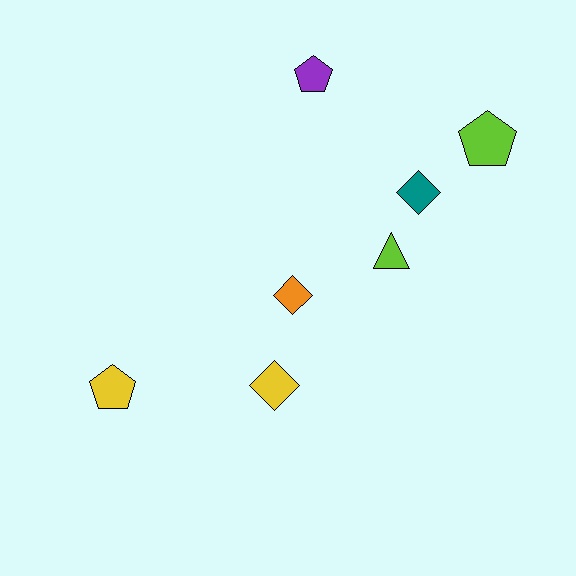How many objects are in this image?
There are 7 objects.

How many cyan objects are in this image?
There are no cyan objects.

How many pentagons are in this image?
There are 3 pentagons.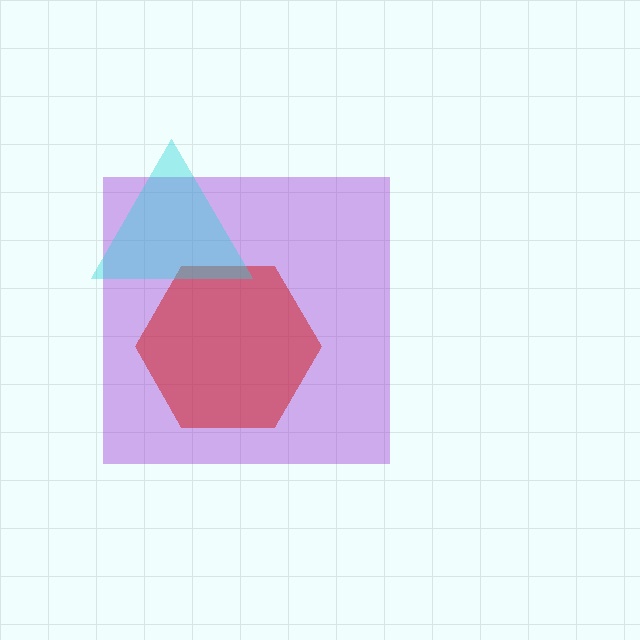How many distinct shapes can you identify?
There are 3 distinct shapes: a purple square, a red hexagon, a cyan triangle.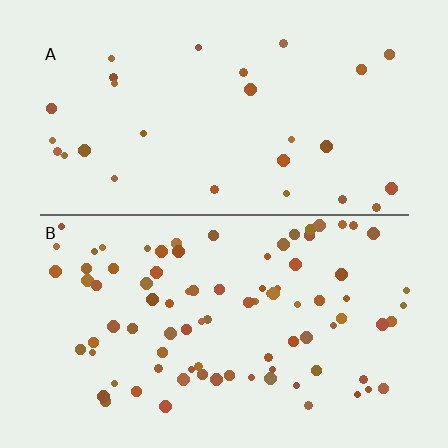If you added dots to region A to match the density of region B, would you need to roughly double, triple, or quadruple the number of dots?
Approximately triple.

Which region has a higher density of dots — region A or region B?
B (the bottom).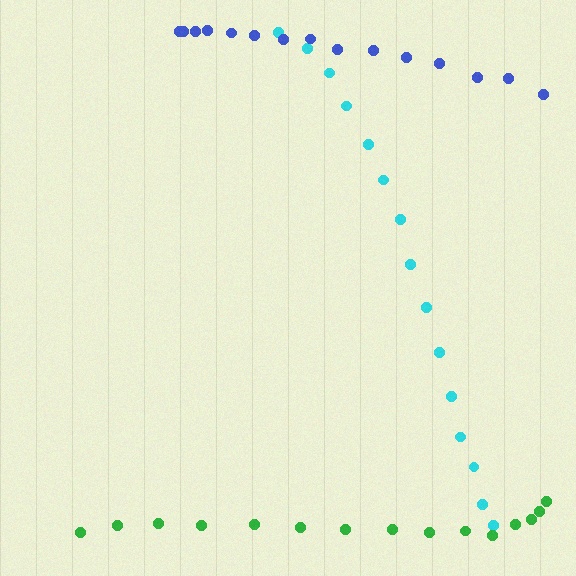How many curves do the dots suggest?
There are 3 distinct paths.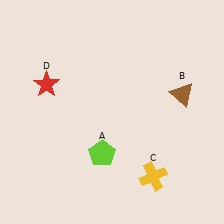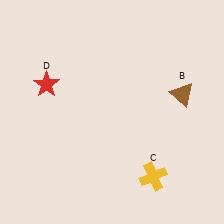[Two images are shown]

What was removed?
The lime pentagon (A) was removed in Image 2.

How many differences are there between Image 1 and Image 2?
There is 1 difference between the two images.